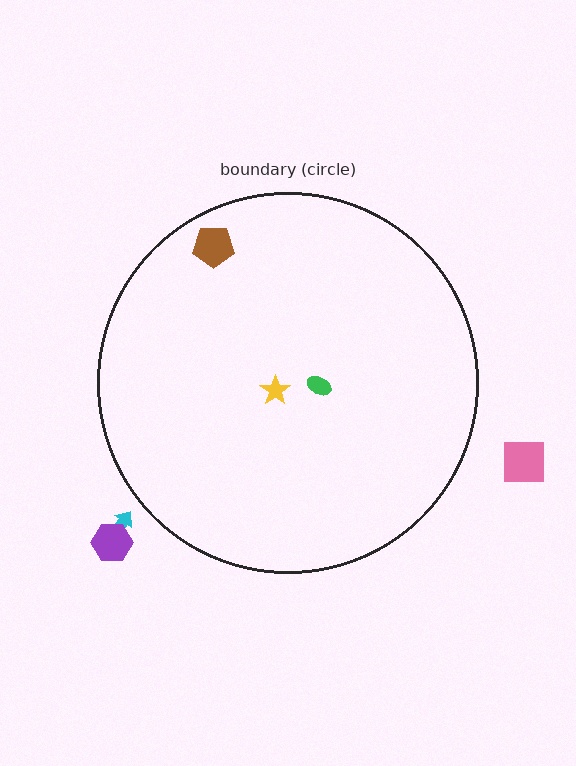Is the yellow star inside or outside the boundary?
Inside.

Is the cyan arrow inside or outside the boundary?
Outside.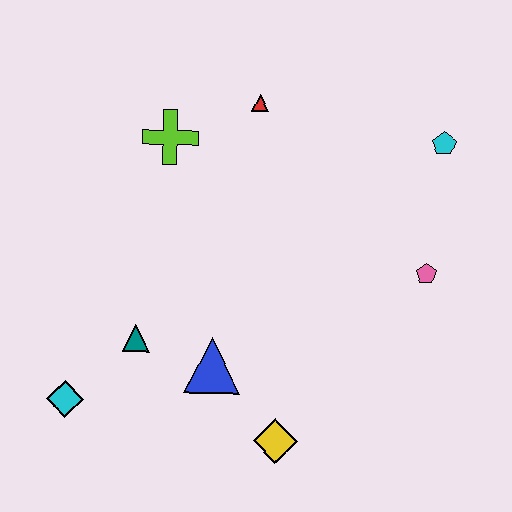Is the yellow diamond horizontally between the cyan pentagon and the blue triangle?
Yes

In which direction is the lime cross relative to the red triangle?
The lime cross is to the left of the red triangle.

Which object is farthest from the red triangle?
The cyan diamond is farthest from the red triangle.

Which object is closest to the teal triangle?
The blue triangle is closest to the teal triangle.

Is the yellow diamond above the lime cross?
No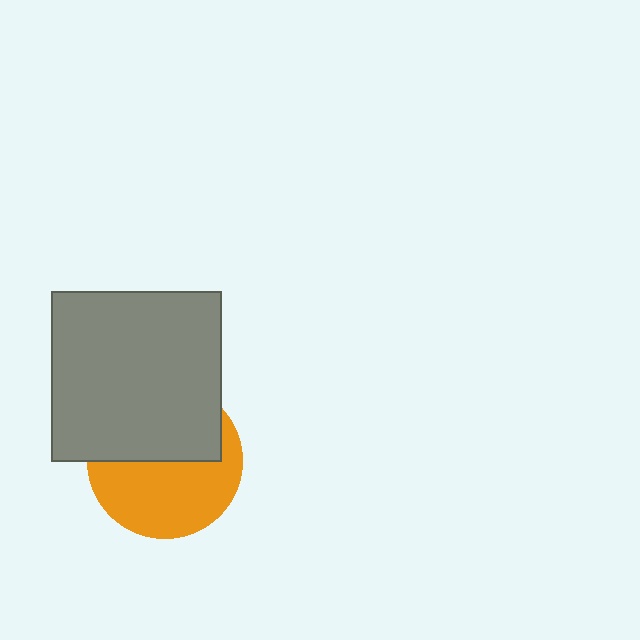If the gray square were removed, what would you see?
You would see the complete orange circle.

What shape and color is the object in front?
The object in front is a gray square.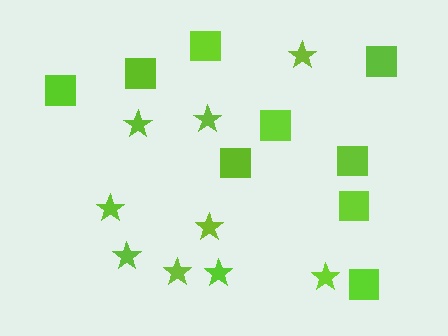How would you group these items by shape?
There are 2 groups: one group of squares (9) and one group of stars (9).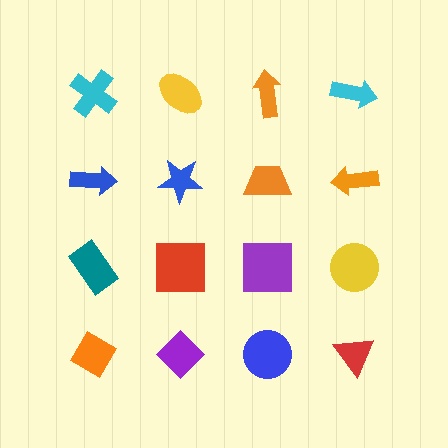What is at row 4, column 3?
A blue circle.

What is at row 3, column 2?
A red square.